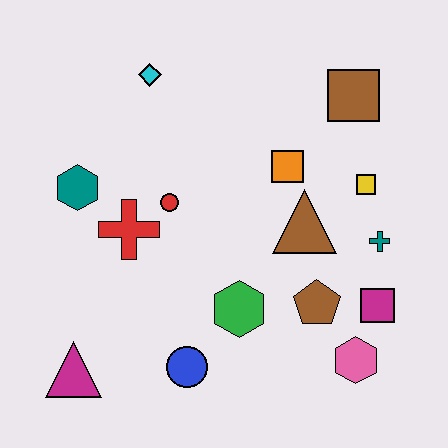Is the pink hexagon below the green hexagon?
Yes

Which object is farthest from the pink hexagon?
The cyan diamond is farthest from the pink hexagon.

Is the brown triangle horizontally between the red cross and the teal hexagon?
No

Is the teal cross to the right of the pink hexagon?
Yes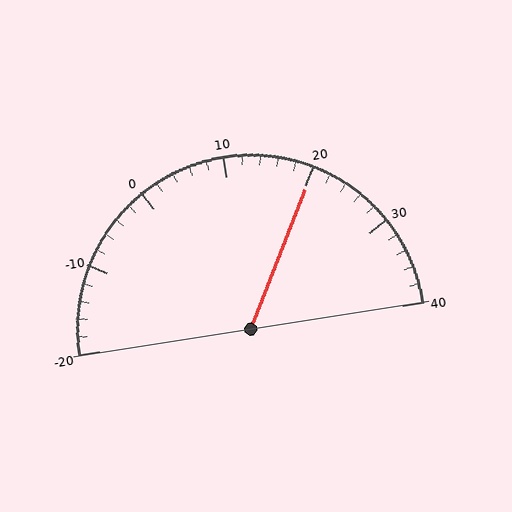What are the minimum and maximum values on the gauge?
The gauge ranges from -20 to 40.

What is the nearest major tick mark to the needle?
The nearest major tick mark is 20.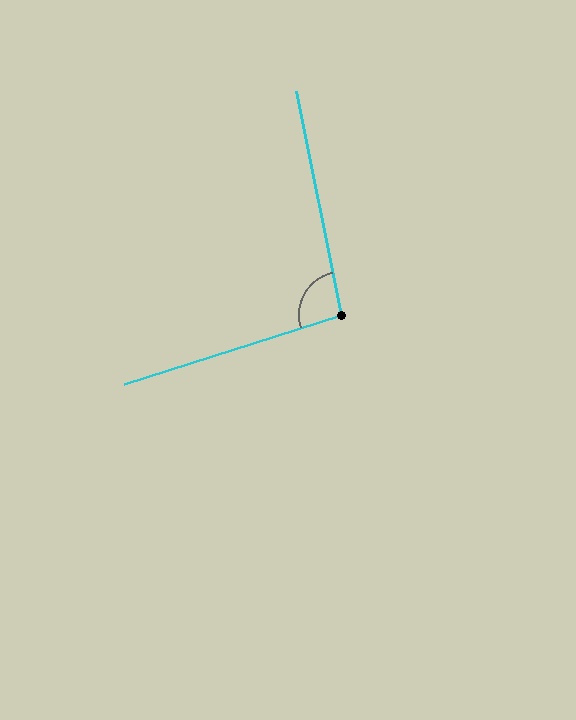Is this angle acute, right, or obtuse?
It is obtuse.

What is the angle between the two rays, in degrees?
Approximately 96 degrees.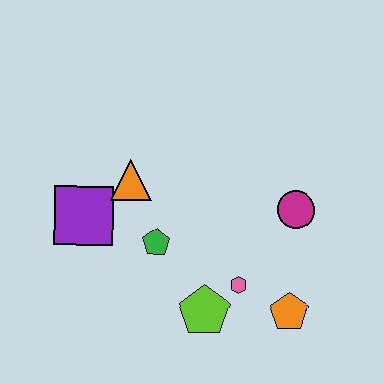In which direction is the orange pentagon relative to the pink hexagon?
The orange pentagon is to the right of the pink hexagon.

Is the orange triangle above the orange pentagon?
Yes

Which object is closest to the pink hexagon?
The lime pentagon is closest to the pink hexagon.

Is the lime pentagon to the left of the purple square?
No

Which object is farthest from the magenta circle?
The purple square is farthest from the magenta circle.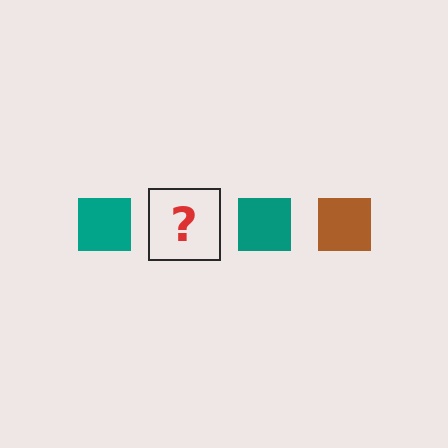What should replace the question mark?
The question mark should be replaced with a brown square.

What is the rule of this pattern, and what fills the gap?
The rule is that the pattern cycles through teal, brown squares. The gap should be filled with a brown square.